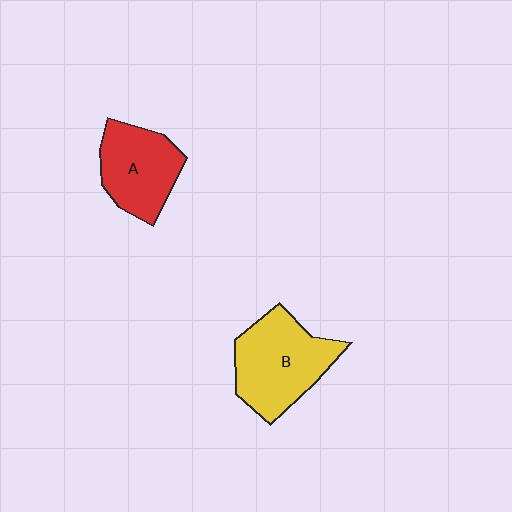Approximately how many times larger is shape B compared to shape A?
Approximately 1.3 times.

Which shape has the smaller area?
Shape A (red).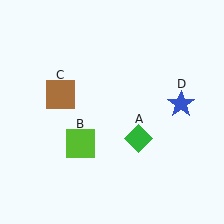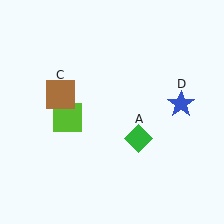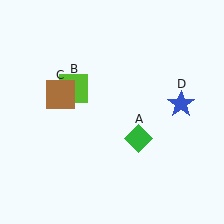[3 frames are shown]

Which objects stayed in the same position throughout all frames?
Green diamond (object A) and brown square (object C) and blue star (object D) remained stationary.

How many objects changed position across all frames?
1 object changed position: lime square (object B).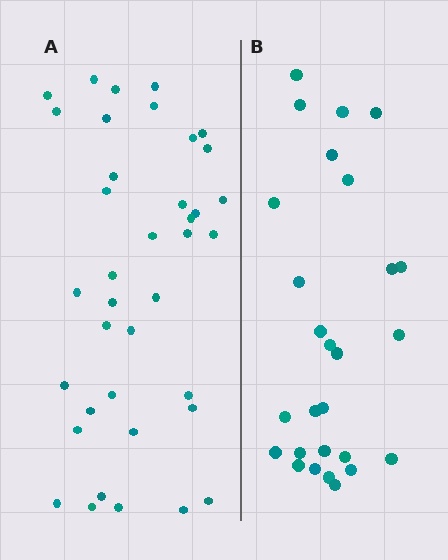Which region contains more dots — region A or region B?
Region A (the left region) has more dots.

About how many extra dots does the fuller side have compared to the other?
Region A has roughly 12 or so more dots than region B.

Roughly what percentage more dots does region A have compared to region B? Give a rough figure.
About 40% more.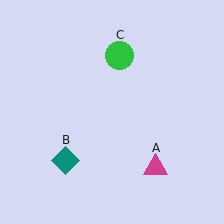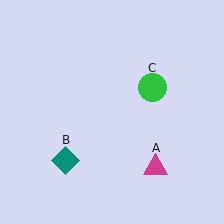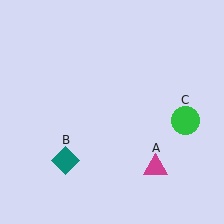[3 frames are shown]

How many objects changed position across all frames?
1 object changed position: green circle (object C).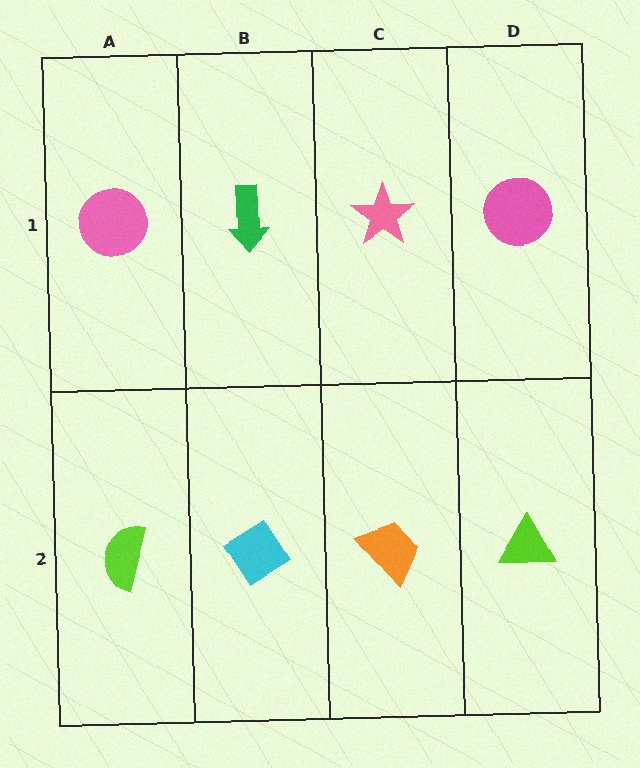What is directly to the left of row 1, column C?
A green arrow.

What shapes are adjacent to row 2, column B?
A green arrow (row 1, column B), a lime semicircle (row 2, column A), an orange trapezoid (row 2, column C).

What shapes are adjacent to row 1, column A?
A lime semicircle (row 2, column A), a green arrow (row 1, column B).